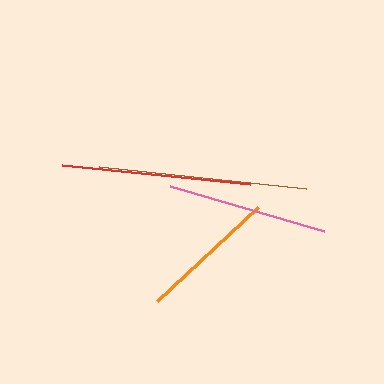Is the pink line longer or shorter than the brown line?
The brown line is longer than the pink line.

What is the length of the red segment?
The red segment is approximately 189 pixels long.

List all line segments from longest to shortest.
From longest to shortest: brown, red, pink, orange.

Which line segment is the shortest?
The orange line is the shortest at approximately 138 pixels.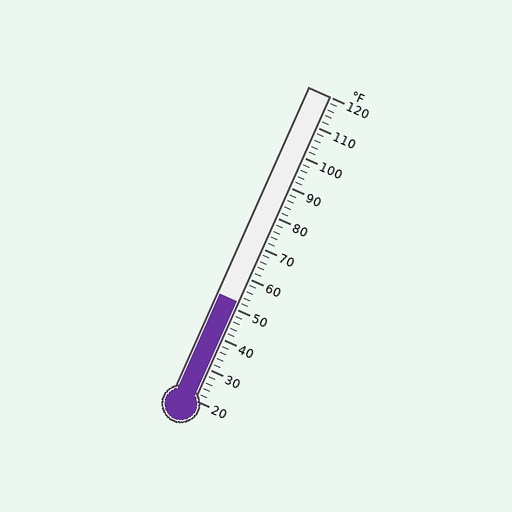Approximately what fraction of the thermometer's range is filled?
The thermometer is filled to approximately 30% of its range.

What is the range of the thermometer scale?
The thermometer scale ranges from 20°F to 120°F.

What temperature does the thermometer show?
The thermometer shows approximately 52°F.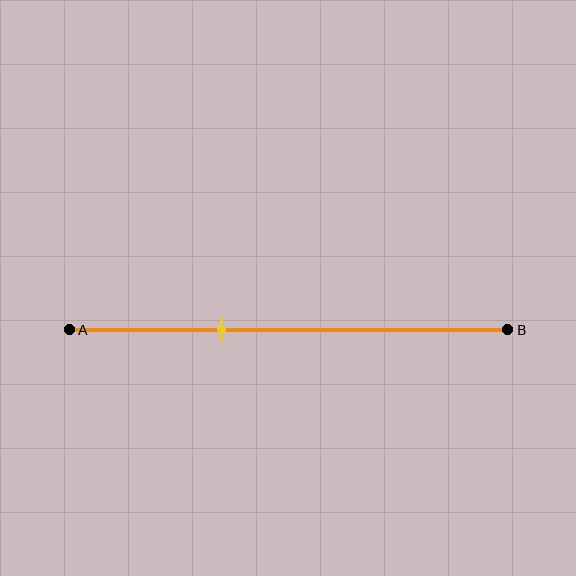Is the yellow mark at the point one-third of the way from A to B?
Yes, the mark is approximately at the one-third point.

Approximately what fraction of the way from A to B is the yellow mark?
The yellow mark is approximately 35% of the way from A to B.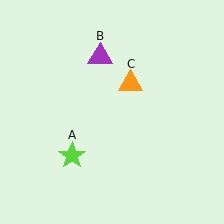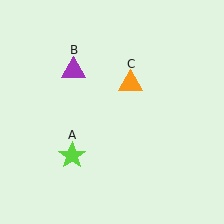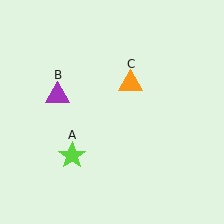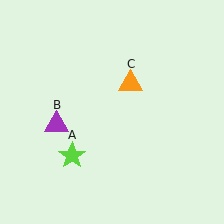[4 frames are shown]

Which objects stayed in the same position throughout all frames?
Lime star (object A) and orange triangle (object C) remained stationary.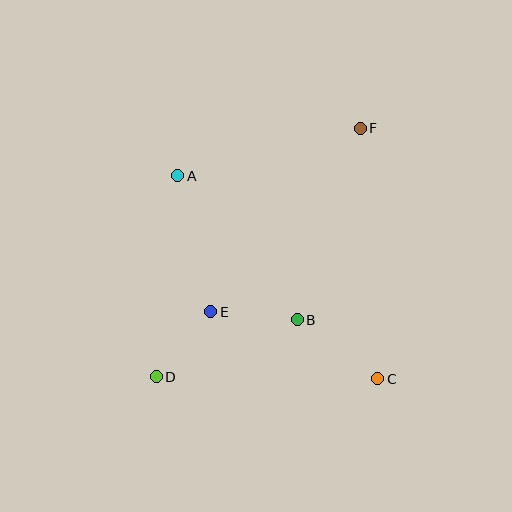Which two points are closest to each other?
Points D and E are closest to each other.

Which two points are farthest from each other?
Points D and F are farthest from each other.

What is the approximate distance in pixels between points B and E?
The distance between B and E is approximately 87 pixels.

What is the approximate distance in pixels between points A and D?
The distance between A and D is approximately 202 pixels.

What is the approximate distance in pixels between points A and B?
The distance between A and B is approximately 187 pixels.